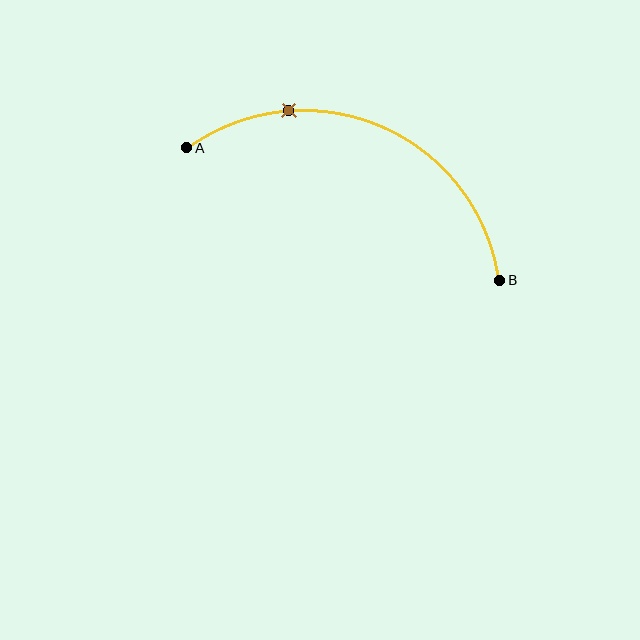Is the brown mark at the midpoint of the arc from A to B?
No. The brown mark lies on the arc but is closer to endpoint A. The arc midpoint would be at the point on the curve equidistant along the arc from both A and B.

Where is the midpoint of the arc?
The arc midpoint is the point on the curve farthest from the straight line joining A and B. It sits above that line.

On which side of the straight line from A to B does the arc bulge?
The arc bulges above the straight line connecting A and B.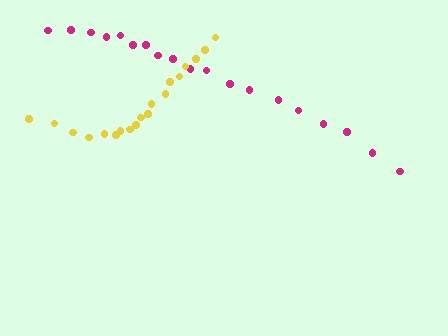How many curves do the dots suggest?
There are 2 distinct paths.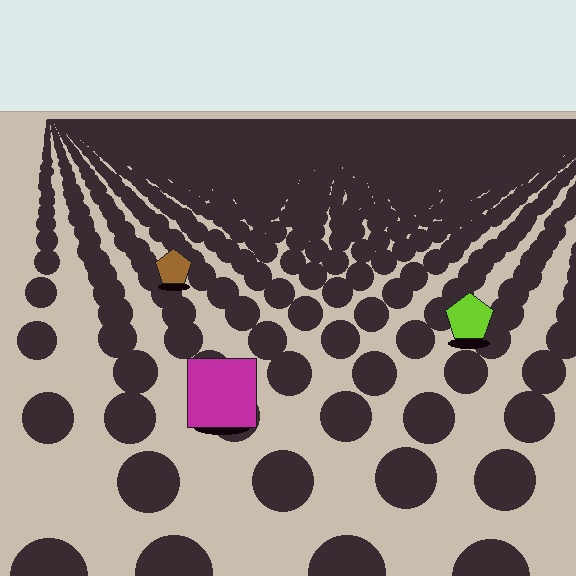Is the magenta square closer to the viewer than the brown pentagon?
Yes. The magenta square is closer — you can tell from the texture gradient: the ground texture is coarser near it.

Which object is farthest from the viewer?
The brown pentagon is farthest from the viewer. It appears smaller and the ground texture around it is denser.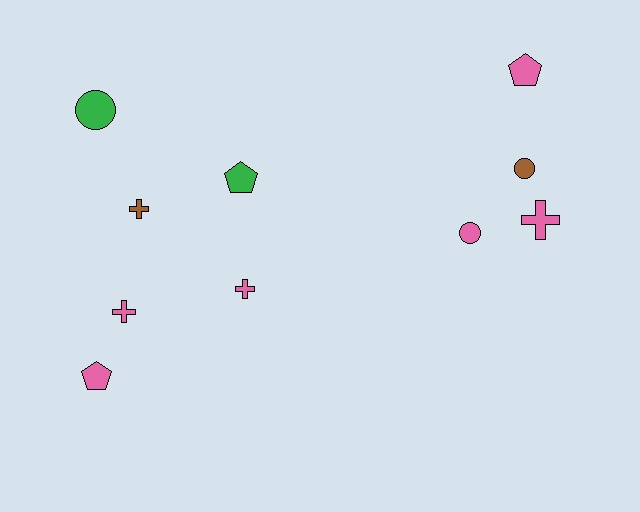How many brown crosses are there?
There is 1 brown cross.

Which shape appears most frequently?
Cross, with 4 objects.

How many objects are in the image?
There are 10 objects.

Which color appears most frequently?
Pink, with 6 objects.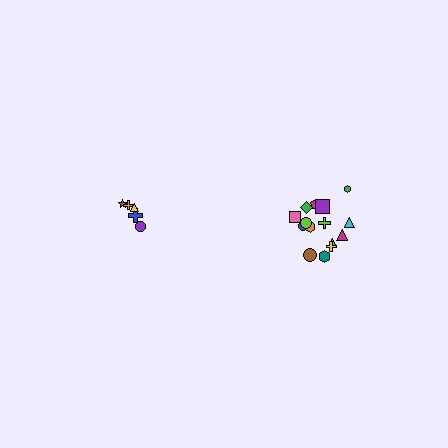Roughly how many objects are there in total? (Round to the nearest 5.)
Roughly 20 objects in total.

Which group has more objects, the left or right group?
The right group.